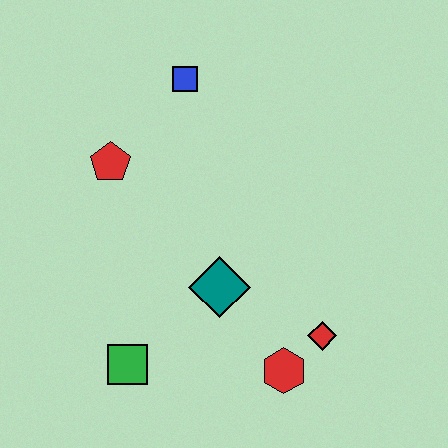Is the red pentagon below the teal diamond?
No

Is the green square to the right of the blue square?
No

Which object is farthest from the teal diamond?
The blue square is farthest from the teal diamond.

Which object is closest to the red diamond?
The red hexagon is closest to the red diamond.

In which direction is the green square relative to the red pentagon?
The green square is below the red pentagon.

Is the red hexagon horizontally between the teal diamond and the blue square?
No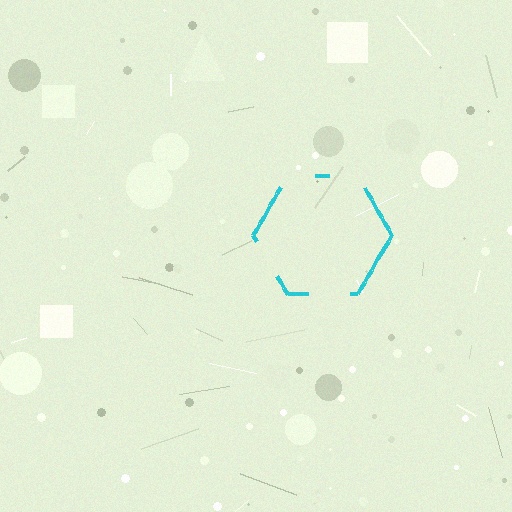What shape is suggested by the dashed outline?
The dashed outline suggests a hexagon.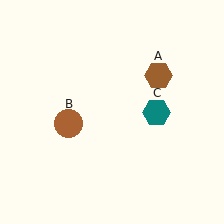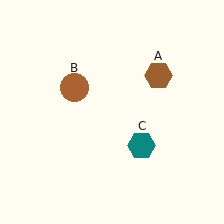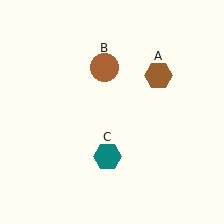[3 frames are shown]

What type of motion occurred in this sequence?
The brown circle (object B), teal hexagon (object C) rotated clockwise around the center of the scene.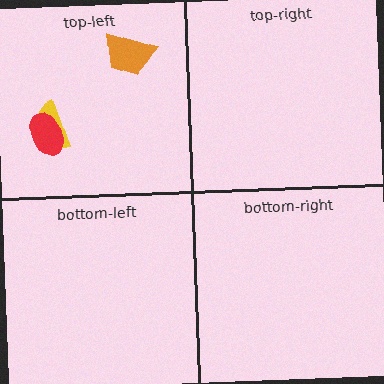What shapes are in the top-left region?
The yellow semicircle, the red ellipse, the orange trapezoid.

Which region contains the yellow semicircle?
The top-left region.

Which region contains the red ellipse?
The top-left region.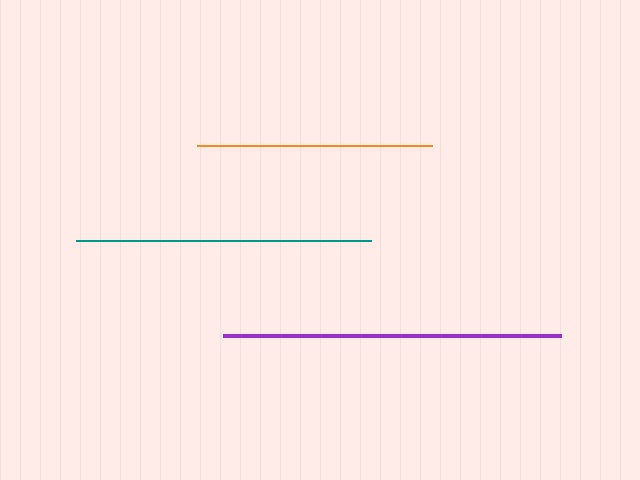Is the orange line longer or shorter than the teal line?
The teal line is longer than the orange line.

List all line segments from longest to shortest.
From longest to shortest: purple, teal, orange.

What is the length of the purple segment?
The purple segment is approximately 338 pixels long.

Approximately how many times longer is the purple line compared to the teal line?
The purple line is approximately 1.1 times the length of the teal line.